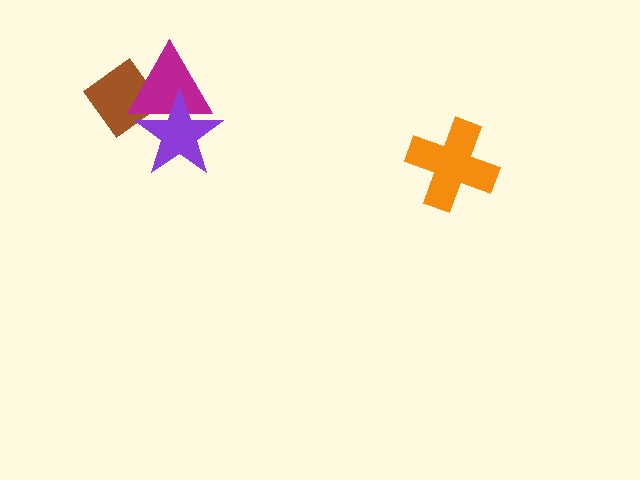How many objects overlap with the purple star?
2 objects overlap with the purple star.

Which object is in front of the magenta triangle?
The purple star is in front of the magenta triangle.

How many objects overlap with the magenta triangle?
2 objects overlap with the magenta triangle.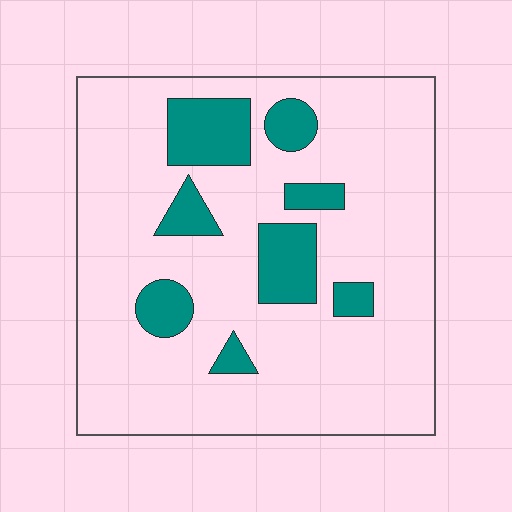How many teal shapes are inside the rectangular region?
8.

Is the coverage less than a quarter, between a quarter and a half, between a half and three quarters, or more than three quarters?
Less than a quarter.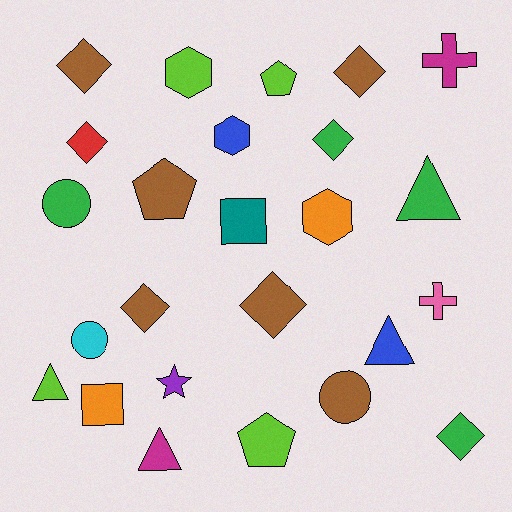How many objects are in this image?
There are 25 objects.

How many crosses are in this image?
There are 2 crosses.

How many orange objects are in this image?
There are 2 orange objects.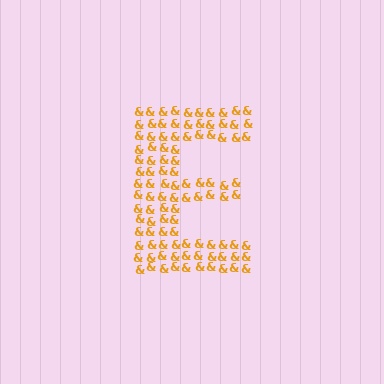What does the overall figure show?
The overall figure shows the letter E.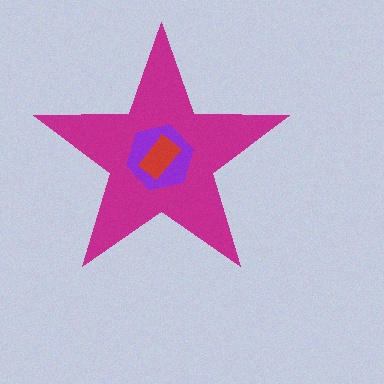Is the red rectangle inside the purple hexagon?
Yes.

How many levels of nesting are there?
3.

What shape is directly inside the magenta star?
The purple hexagon.